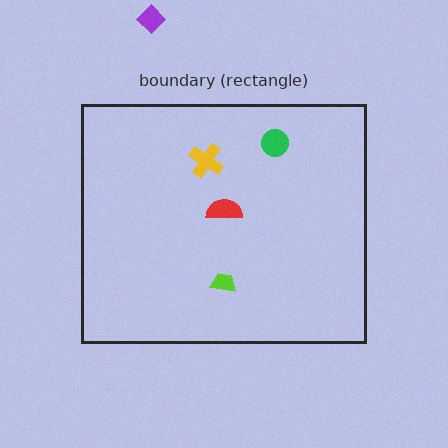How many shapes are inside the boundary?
4 inside, 1 outside.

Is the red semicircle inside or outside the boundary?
Inside.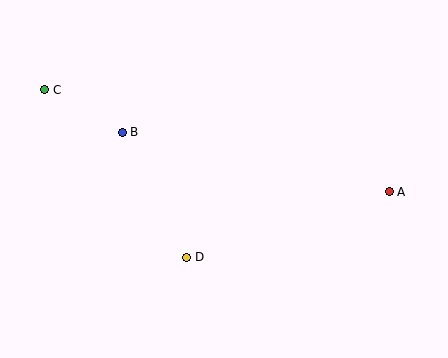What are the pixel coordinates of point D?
Point D is at (187, 257).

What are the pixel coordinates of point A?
Point A is at (389, 192).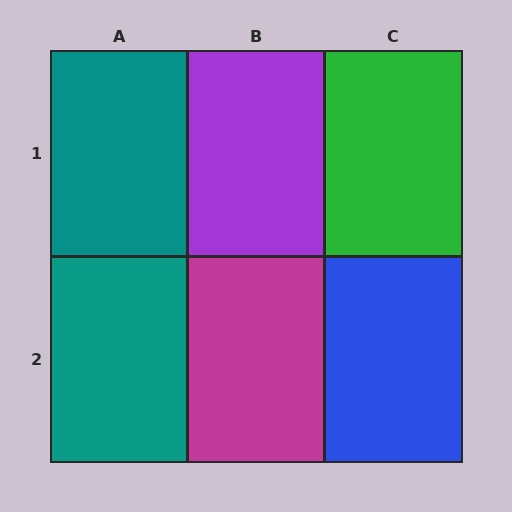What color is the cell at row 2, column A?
Teal.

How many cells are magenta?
1 cell is magenta.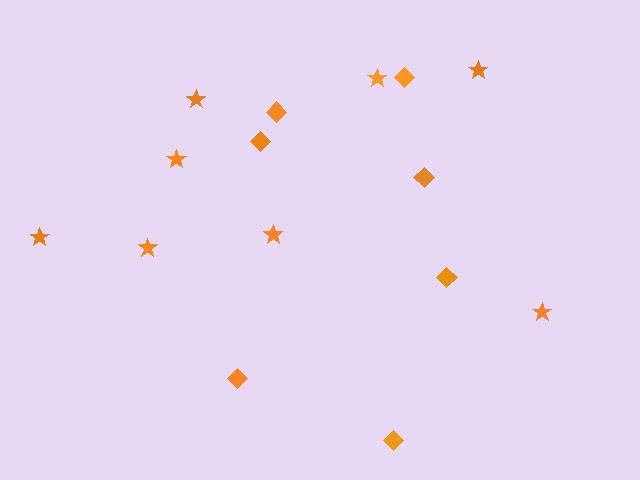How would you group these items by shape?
There are 2 groups: one group of stars (8) and one group of diamonds (7).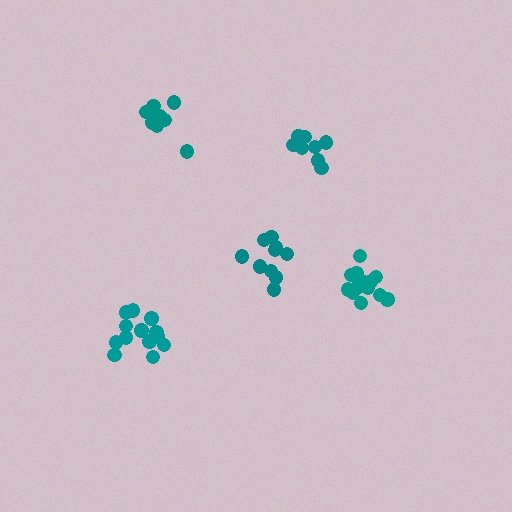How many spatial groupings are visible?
There are 5 spatial groupings.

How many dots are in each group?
Group 1: 13 dots, Group 2: 13 dots, Group 3: 9 dots, Group 4: 8 dots, Group 5: 10 dots (53 total).